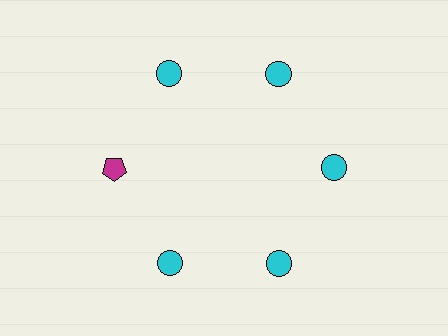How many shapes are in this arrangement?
There are 6 shapes arranged in a ring pattern.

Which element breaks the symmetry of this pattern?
The magenta pentagon at roughly the 9 o'clock position breaks the symmetry. All other shapes are cyan circles.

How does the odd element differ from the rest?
It differs in both color (magenta instead of cyan) and shape (pentagon instead of circle).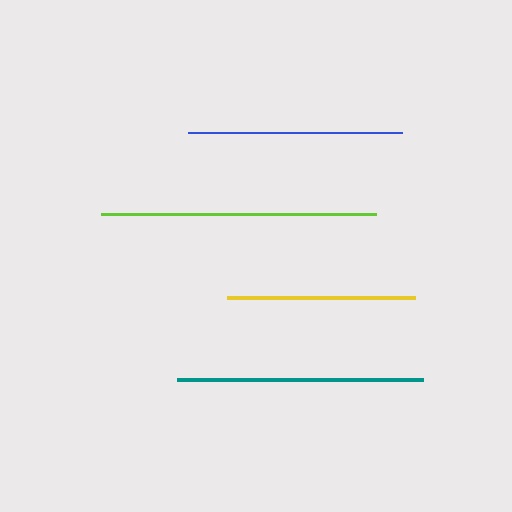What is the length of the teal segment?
The teal segment is approximately 246 pixels long.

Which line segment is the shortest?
The yellow line is the shortest at approximately 188 pixels.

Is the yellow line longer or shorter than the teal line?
The teal line is longer than the yellow line.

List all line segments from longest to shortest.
From longest to shortest: lime, teal, blue, yellow.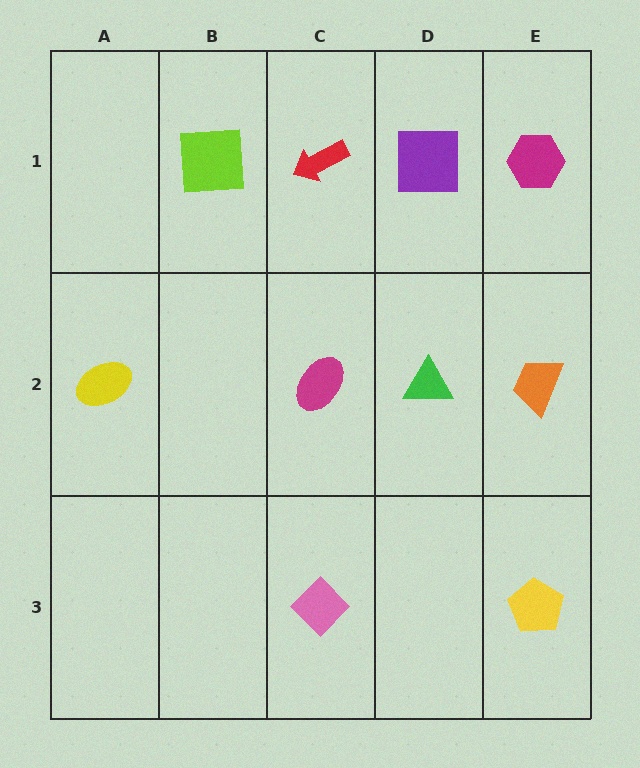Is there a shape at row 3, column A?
No, that cell is empty.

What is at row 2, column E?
An orange trapezoid.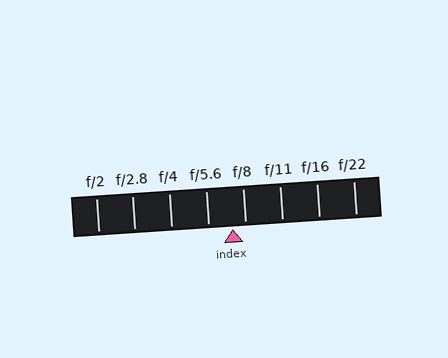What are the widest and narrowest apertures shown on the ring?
The widest aperture shown is f/2 and the narrowest is f/22.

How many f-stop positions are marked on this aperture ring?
There are 8 f-stop positions marked.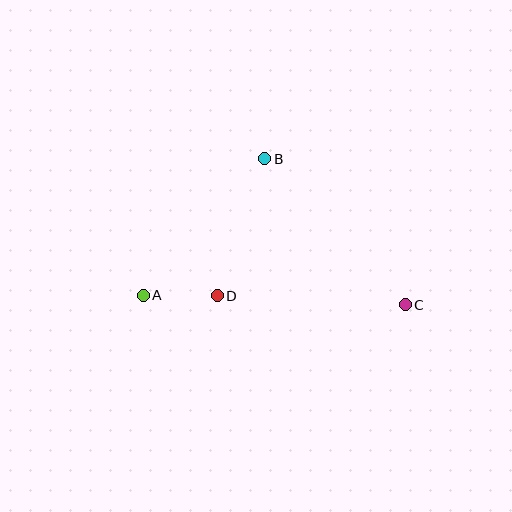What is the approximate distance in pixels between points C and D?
The distance between C and D is approximately 188 pixels.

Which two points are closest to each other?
Points A and D are closest to each other.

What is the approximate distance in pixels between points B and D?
The distance between B and D is approximately 145 pixels.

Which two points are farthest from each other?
Points A and C are farthest from each other.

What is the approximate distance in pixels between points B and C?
The distance between B and C is approximately 203 pixels.